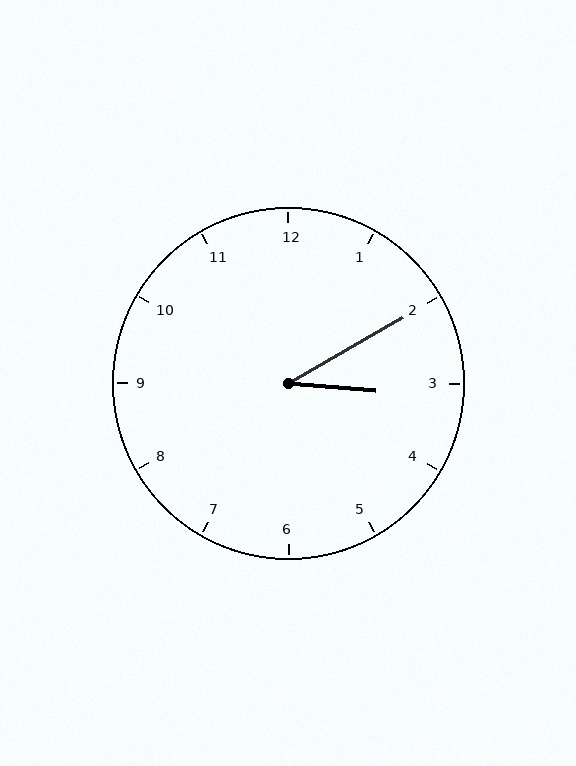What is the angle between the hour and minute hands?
Approximately 35 degrees.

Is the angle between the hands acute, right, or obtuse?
It is acute.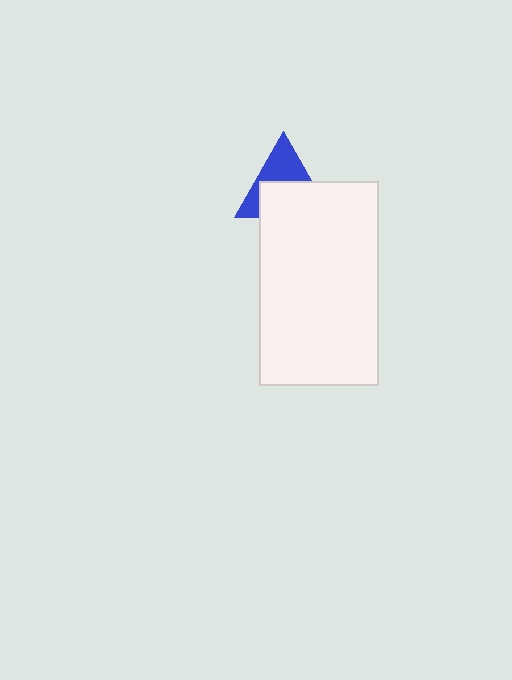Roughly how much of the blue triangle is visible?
About half of it is visible (roughly 47%).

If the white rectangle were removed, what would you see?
You would see the complete blue triangle.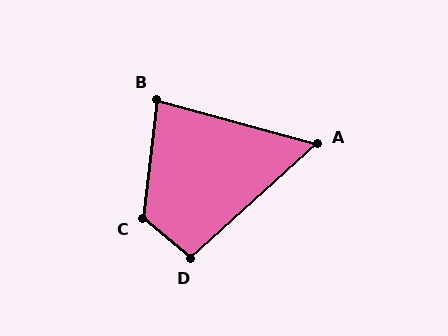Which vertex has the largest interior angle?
C, at approximately 122 degrees.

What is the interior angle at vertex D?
Approximately 99 degrees (obtuse).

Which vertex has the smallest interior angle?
A, at approximately 58 degrees.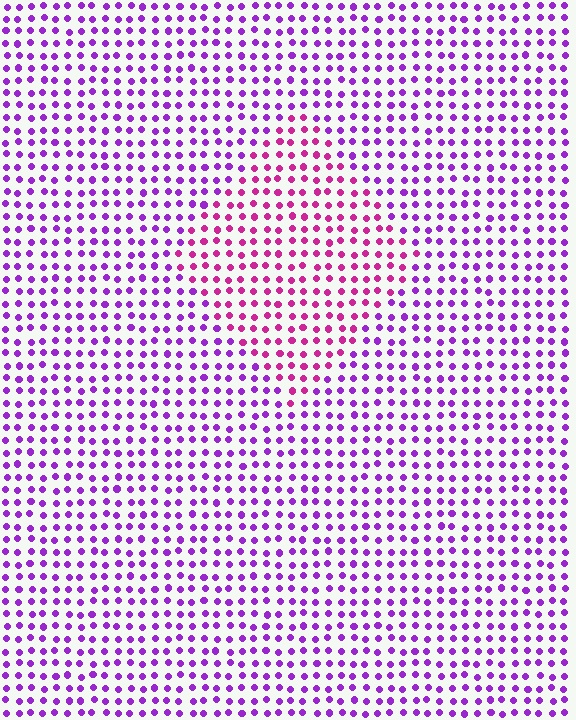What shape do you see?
I see a diamond.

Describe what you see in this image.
The image is filled with small purple elements in a uniform arrangement. A diamond-shaped region is visible where the elements are tinted to a slightly different hue, forming a subtle color boundary.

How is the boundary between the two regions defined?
The boundary is defined purely by a slight shift in hue (about 37 degrees). Spacing, size, and orientation are identical on both sides.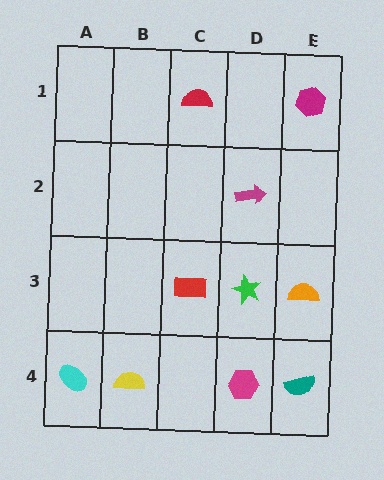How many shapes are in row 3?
3 shapes.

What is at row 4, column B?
A yellow semicircle.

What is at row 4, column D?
A magenta hexagon.